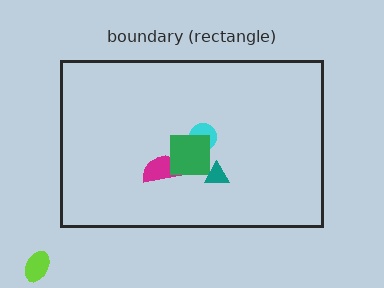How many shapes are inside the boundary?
4 inside, 1 outside.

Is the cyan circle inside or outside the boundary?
Inside.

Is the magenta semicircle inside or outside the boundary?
Inside.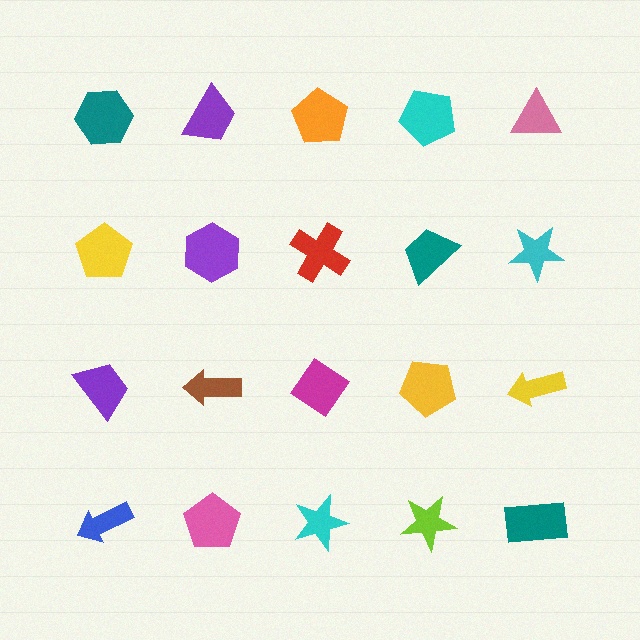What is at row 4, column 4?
A lime star.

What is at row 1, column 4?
A cyan pentagon.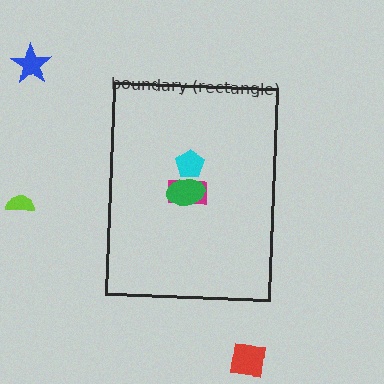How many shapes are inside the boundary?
3 inside, 3 outside.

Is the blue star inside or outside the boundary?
Outside.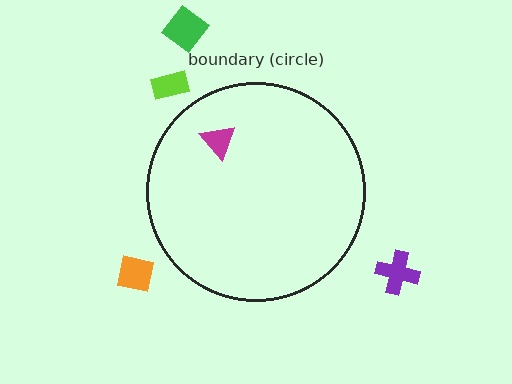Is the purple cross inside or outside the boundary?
Outside.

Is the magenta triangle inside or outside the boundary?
Inside.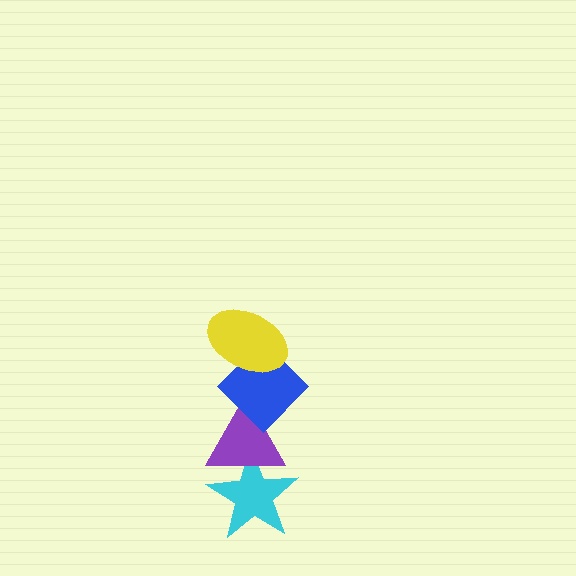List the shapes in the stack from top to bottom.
From top to bottom: the yellow ellipse, the blue diamond, the purple triangle, the cyan star.